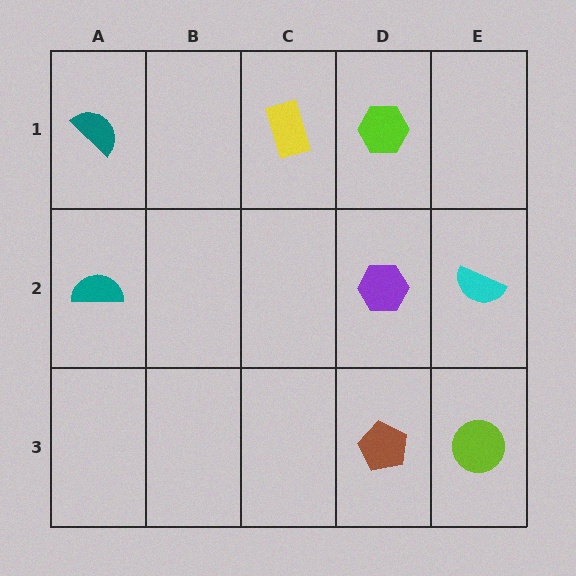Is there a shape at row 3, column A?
No, that cell is empty.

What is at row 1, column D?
A lime hexagon.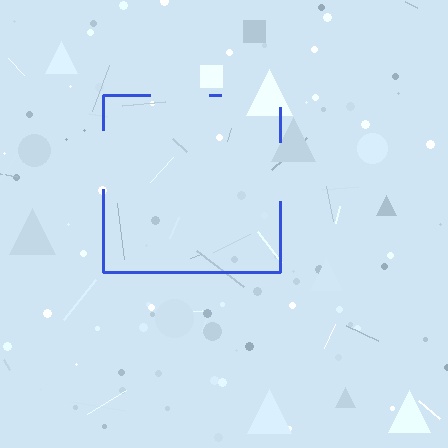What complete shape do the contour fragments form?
The contour fragments form a square.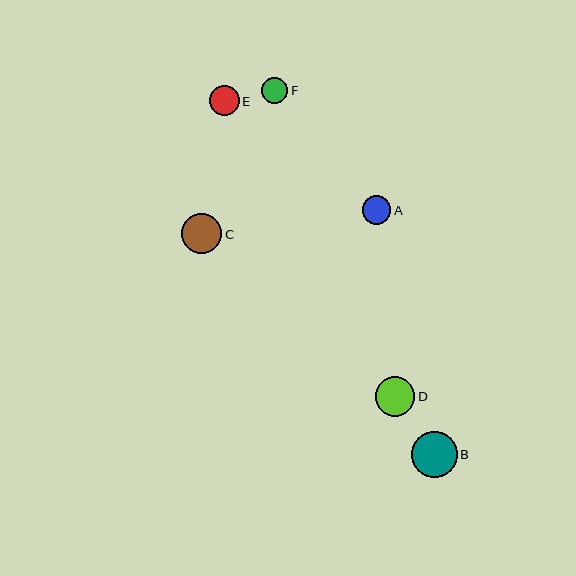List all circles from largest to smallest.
From largest to smallest: B, C, D, E, A, F.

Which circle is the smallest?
Circle F is the smallest with a size of approximately 27 pixels.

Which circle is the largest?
Circle B is the largest with a size of approximately 46 pixels.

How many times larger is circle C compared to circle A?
Circle C is approximately 1.4 times the size of circle A.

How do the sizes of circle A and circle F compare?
Circle A and circle F are approximately the same size.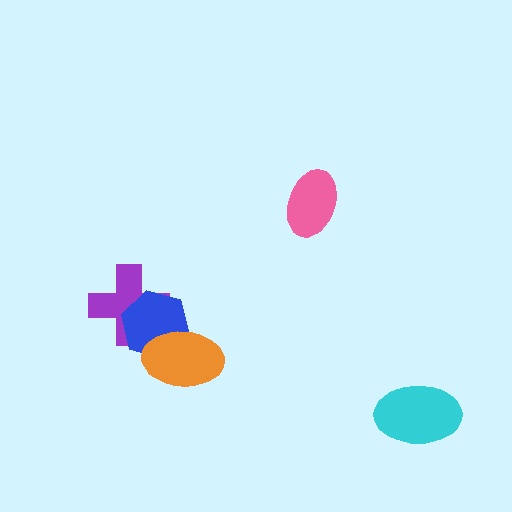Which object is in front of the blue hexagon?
The orange ellipse is in front of the blue hexagon.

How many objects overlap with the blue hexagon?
2 objects overlap with the blue hexagon.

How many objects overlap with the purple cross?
1 object overlaps with the purple cross.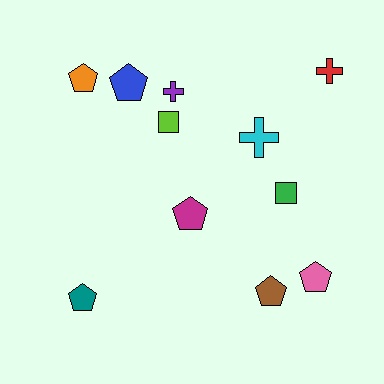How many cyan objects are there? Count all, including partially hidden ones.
There is 1 cyan object.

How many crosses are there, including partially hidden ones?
There are 3 crosses.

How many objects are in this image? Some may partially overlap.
There are 11 objects.